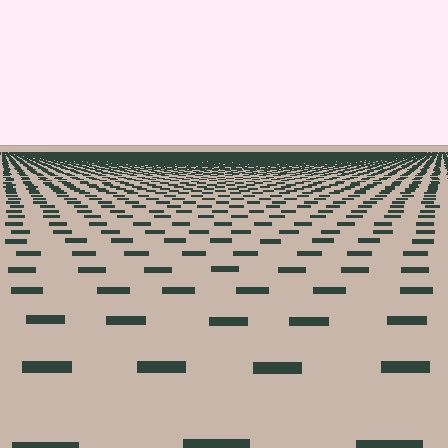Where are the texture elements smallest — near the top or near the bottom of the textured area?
Near the top.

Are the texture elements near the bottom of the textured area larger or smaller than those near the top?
Larger. Near the bottom, elements are closer to the viewer and appear at a bigger on-screen size.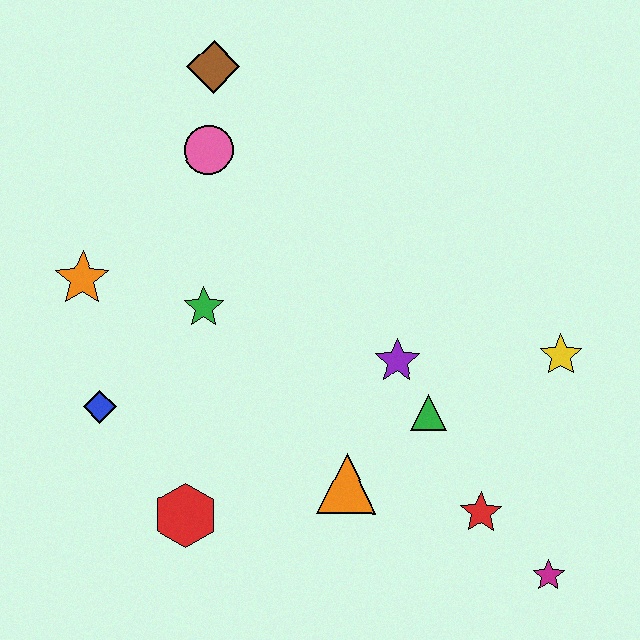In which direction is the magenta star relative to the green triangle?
The magenta star is below the green triangle.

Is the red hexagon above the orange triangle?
No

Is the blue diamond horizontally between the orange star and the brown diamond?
Yes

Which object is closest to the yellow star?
The green triangle is closest to the yellow star.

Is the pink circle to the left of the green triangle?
Yes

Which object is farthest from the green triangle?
The brown diamond is farthest from the green triangle.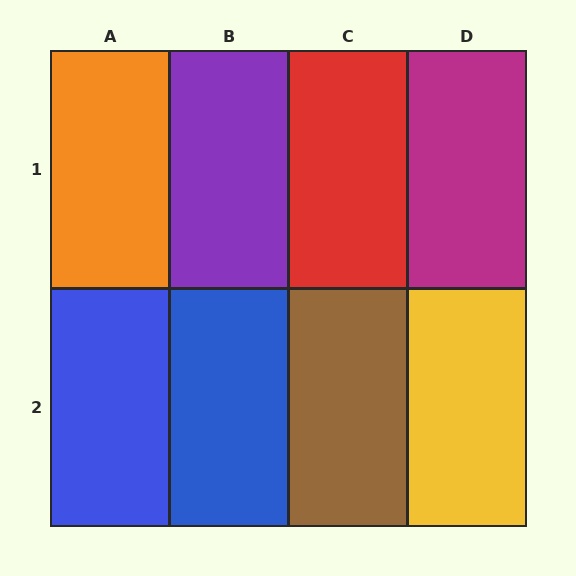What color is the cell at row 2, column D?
Yellow.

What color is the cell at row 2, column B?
Blue.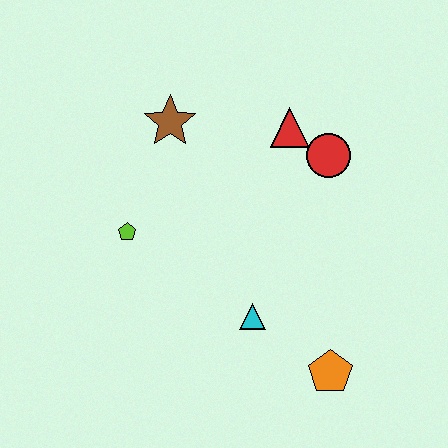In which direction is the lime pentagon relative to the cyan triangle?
The lime pentagon is to the left of the cyan triangle.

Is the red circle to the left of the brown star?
No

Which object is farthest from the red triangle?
The orange pentagon is farthest from the red triangle.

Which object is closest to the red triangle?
The red circle is closest to the red triangle.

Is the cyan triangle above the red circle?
No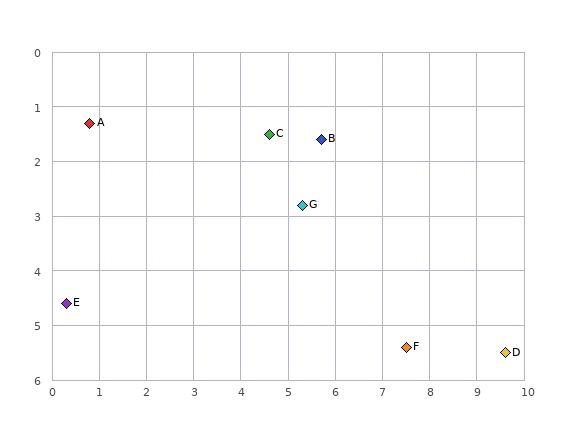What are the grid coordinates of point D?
Point D is at approximately (9.6, 5.5).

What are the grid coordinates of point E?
Point E is at approximately (0.3, 4.6).